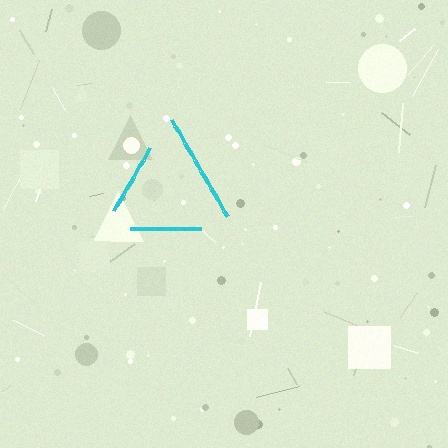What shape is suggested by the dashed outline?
The dashed outline suggests a triangle.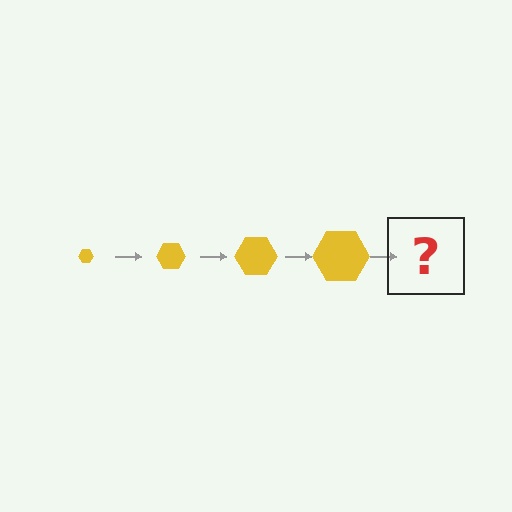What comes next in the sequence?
The next element should be a yellow hexagon, larger than the previous one.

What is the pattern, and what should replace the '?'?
The pattern is that the hexagon gets progressively larger each step. The '?' should be a yellow hexagon, larger than the previous one.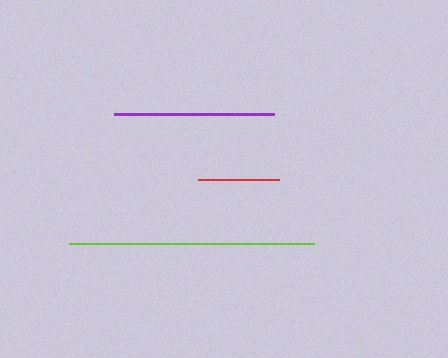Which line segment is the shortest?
The red line is the shortest at approximately 81 pixels.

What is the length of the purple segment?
The purple segment is approximately 160 pixels long.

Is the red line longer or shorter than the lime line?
The lime line is longer than the red line.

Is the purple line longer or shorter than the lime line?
The lime line is longer than the purple line.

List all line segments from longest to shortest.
From longest to shortest: lime, purple, red.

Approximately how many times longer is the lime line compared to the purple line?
The lime line is approximately 1.5 times the length of the purple line.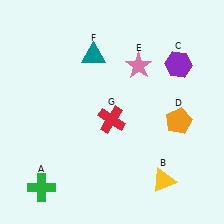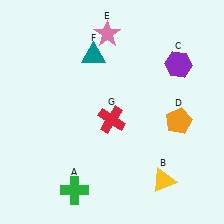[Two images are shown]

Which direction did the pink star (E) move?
The pink star (E) moved up.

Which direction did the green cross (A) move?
The green cross (A) moved right.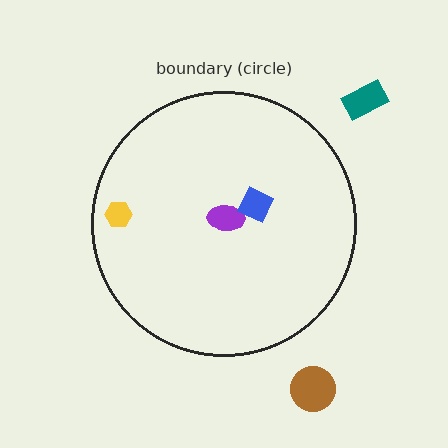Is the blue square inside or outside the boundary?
Inside.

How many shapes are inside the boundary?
3 inside, 2 outside.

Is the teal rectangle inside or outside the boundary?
Outside.